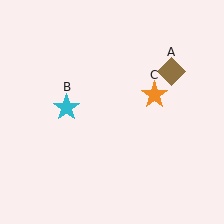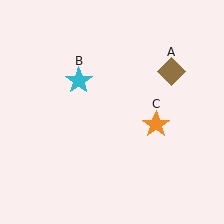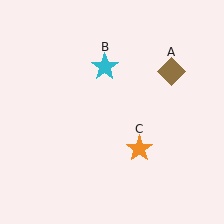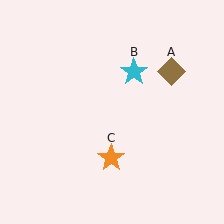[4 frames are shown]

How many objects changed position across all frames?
2 objects changed position: cyan star (object B), orange star (object C).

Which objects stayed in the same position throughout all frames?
Brown diamond (object A) remained stationary.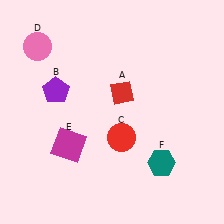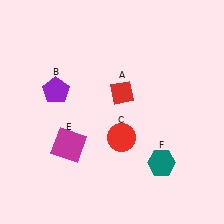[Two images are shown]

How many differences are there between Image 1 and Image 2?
There is 1 difference between the two images.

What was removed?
The pink circle (D) was removed in Image 2.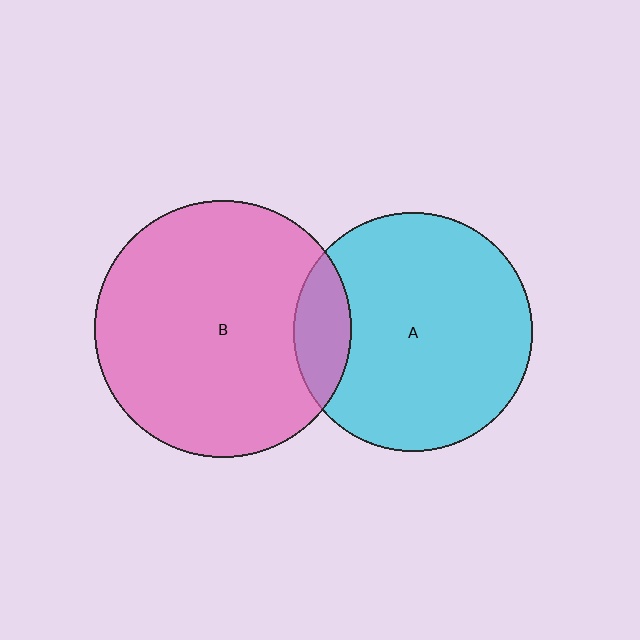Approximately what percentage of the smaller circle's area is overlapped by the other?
Approximately 15%.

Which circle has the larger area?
Circle B (pink).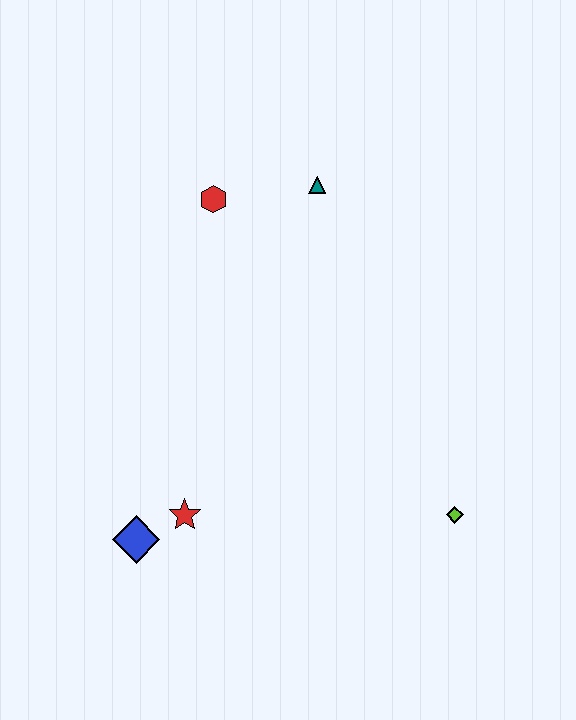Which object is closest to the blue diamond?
The red star is closest to the blue diamond.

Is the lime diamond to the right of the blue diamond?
Yes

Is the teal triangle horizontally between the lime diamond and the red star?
Yes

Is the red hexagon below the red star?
No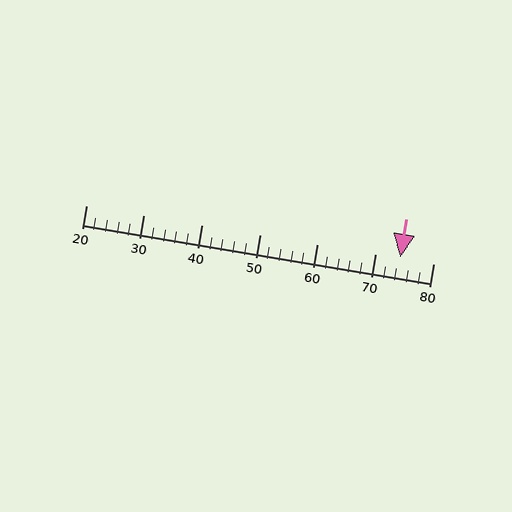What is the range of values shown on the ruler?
The ruler shows values from 20 to 80.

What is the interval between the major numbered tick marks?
The major tick marks are spaced 10 units apart.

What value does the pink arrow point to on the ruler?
The pink arrow points to approximately 74.